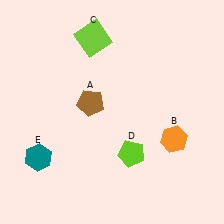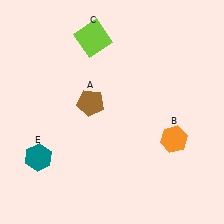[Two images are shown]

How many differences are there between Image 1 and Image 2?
There is 1 difference between the two images.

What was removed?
The lime pentagon (D) was removed in Image 2.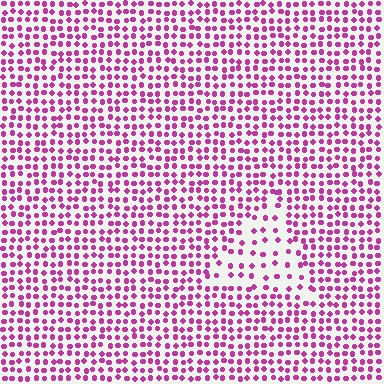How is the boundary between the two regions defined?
The boundary is defined by a change in element density (approximately 2.1x ratio). All elements are the same color, size, and shape.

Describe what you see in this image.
The image contains small magenta elements arranged at two different densities. A triangle-shaped region is visible where the elements are less densely packed than the surrounding area.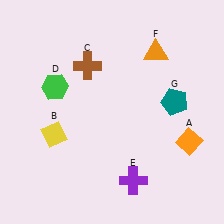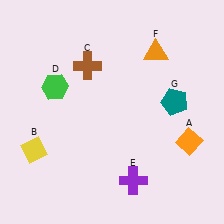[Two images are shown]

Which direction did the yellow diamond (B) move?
The yellow diamond (B) moved left.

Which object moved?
The yellow diamond (B) moved left.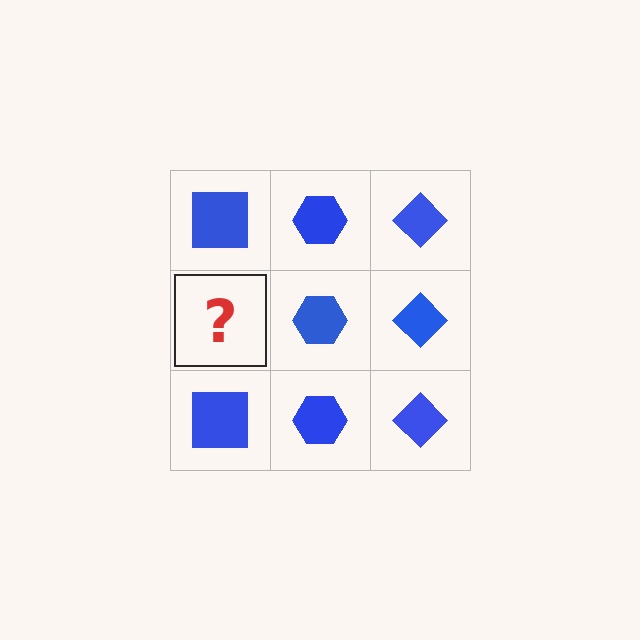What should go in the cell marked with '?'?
The missing cell should contain a blue square.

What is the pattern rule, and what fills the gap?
The rule is that each column has a consistent shape. The gap should be filled with a blue square.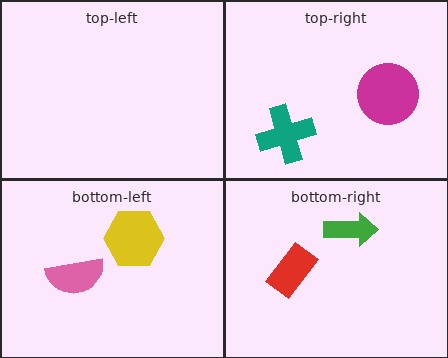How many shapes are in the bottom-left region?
2.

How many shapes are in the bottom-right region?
2.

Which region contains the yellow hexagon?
The bottom-left region.